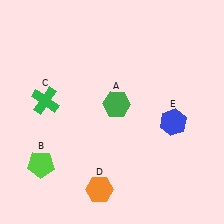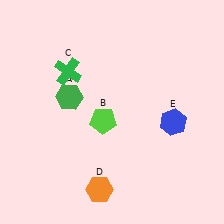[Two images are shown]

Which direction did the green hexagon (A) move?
The green hexagon (A) moved left.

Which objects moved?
The objects that moved are: the green hexagon (A), the lime pentagon (B), the green cross (C).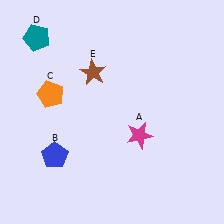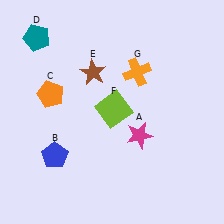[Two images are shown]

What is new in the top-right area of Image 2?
An orange cross (G) was added in the top-right area of Image 2.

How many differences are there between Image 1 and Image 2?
There are 2 differences between the two images.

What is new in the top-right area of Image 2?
A lime square (F) was added in the top-right area of Image 2.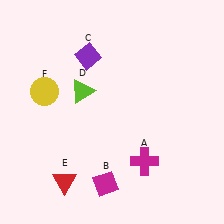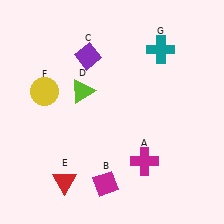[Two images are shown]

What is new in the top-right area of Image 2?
A teal cross (G) was added in the top-right area of Image 2.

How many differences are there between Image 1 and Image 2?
There is 1 difference between the two images.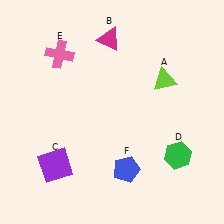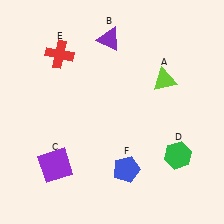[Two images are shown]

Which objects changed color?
B changed from magenta to purple. E changed from pink to red.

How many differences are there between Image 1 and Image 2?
There are 2 differences between the two images.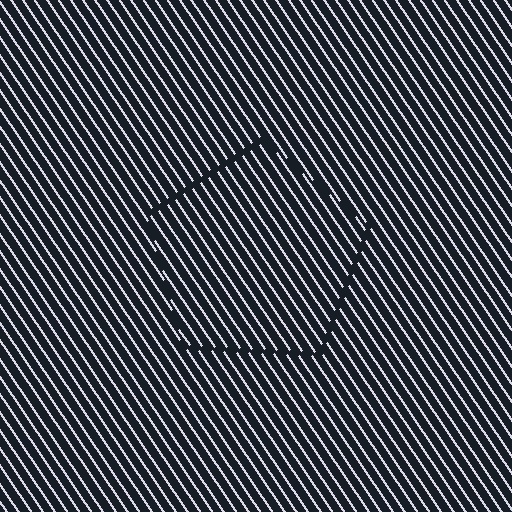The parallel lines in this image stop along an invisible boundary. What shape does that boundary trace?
An illusory pentagon. The interior of the shape contains the same grating, shifted by half a period — the contour is defined by the phase discontinuity where line-ends from the inner and outer gratings abut.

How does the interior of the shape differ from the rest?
The interior of the shape contains the same grating, shifted by half a period — the contour is defined by the phase discontinuity where line-ends from the inner and outer gratings abut.